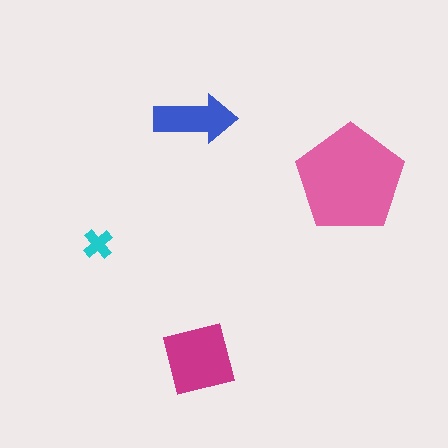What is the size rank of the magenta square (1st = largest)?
2nd.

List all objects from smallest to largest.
The cyan cross, the blue arrow, the magenta square, the pink pentagon.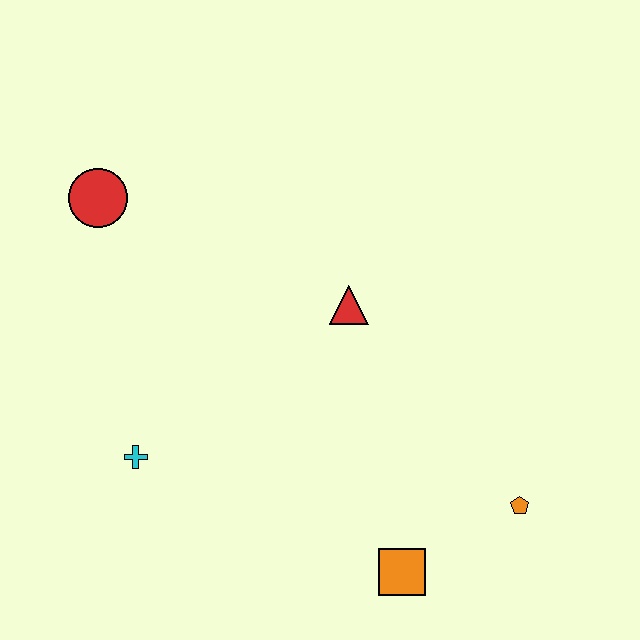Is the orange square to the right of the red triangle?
Yes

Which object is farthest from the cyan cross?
The orange pentagon is farthest from the cyan cross.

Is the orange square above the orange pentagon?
No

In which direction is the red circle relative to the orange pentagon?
The red circle is to the left of the orange pentagon.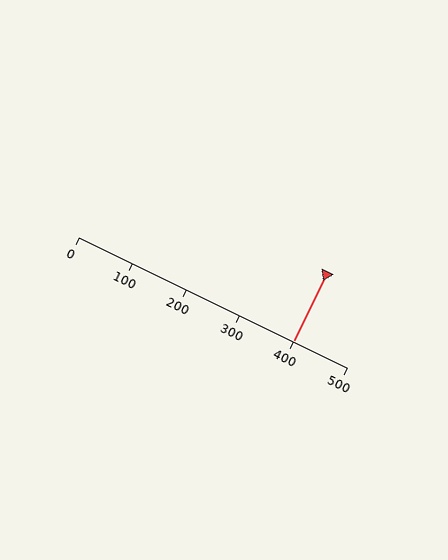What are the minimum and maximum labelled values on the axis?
The axis runs from 0 to 500.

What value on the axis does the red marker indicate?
The marker indicates approximately 400.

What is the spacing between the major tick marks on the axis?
The major ticks are spaced 100 apart.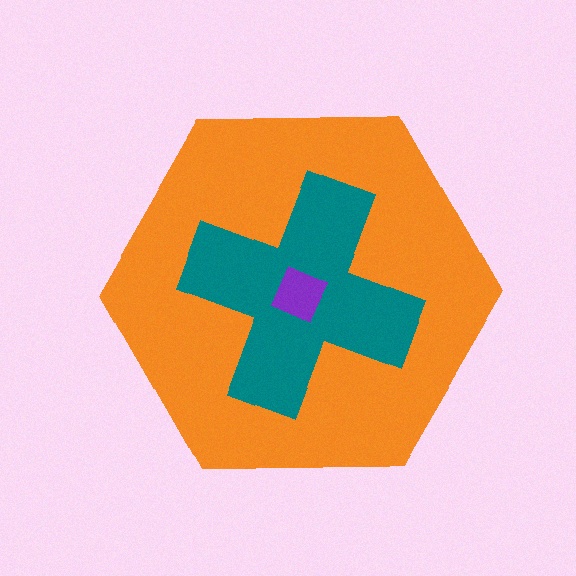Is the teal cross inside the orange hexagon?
Yes.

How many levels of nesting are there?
3.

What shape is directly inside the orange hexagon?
The teal cross.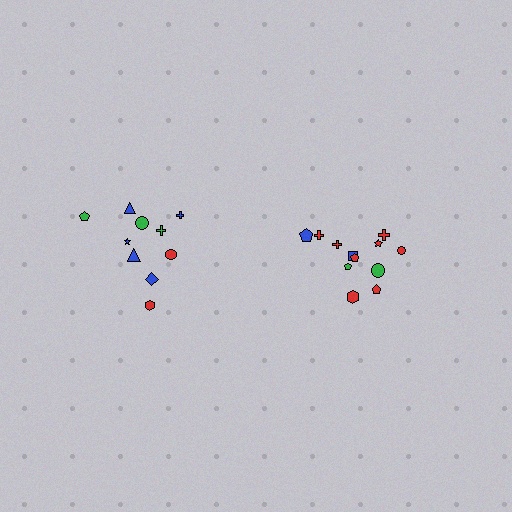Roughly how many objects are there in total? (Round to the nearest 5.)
Roughly 20 objects in total.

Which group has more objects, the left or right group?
The right group.